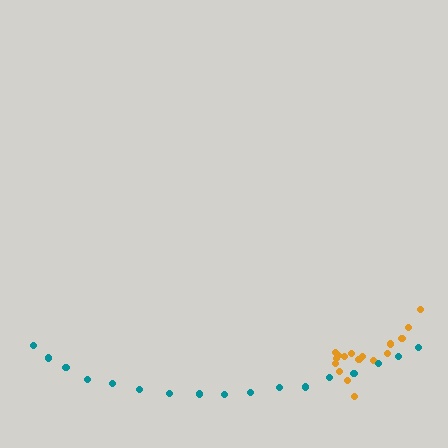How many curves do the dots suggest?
There are 2 distinct paths.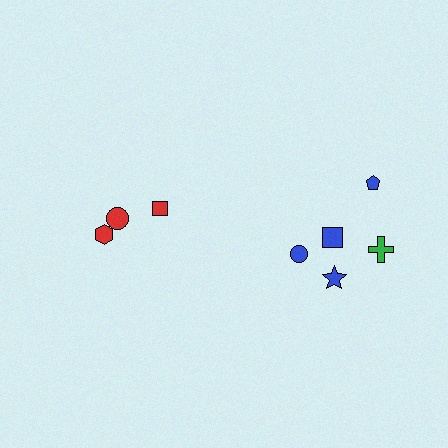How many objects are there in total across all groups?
There are 8 objects.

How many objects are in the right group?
There are 5 objects.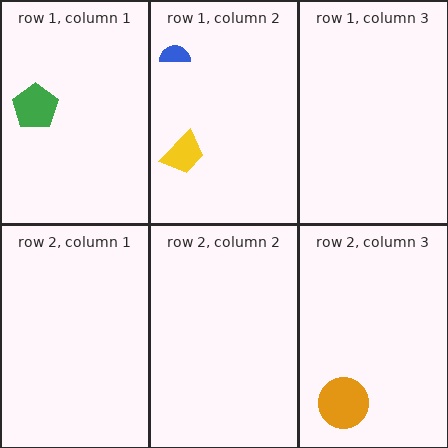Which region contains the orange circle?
The row 2, column 3 region.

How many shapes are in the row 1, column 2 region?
2.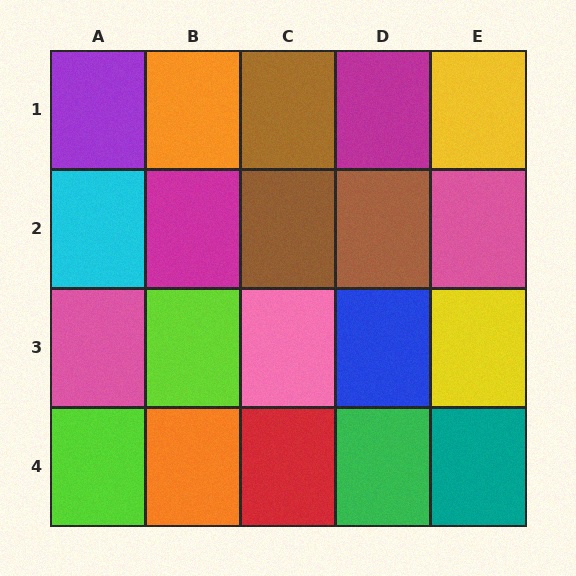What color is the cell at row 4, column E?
Teal.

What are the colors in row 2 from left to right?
Cyan, magenta, brown, brown, pink.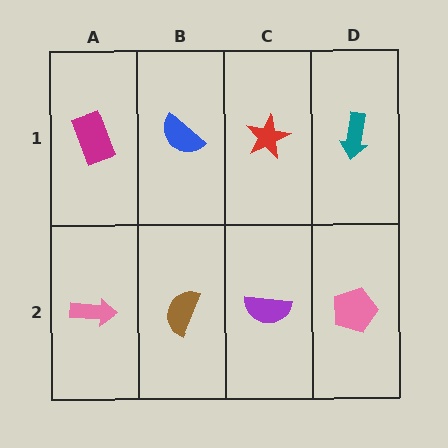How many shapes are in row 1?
4 shapes.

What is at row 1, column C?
A red star.